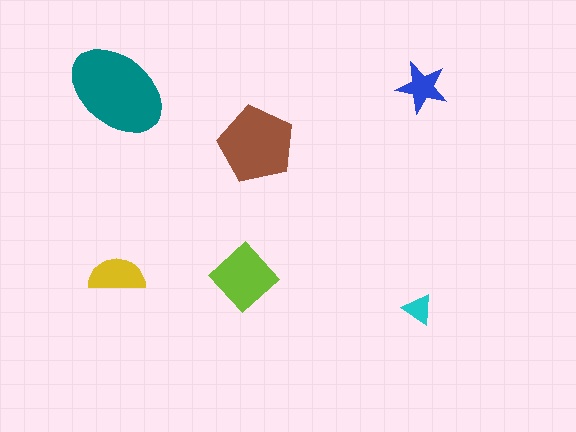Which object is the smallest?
The cyan triangle.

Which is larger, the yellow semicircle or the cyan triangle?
The yellow semicircle.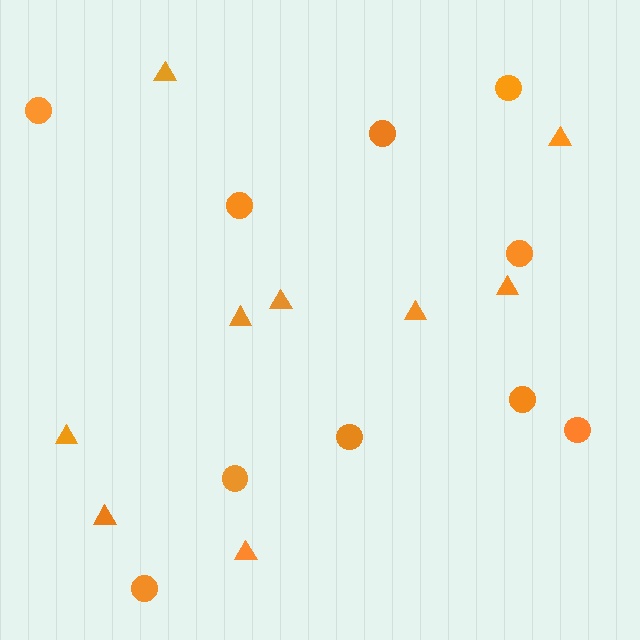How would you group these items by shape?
There are 2 groups: one group of circles (10) and one group of triangles (9).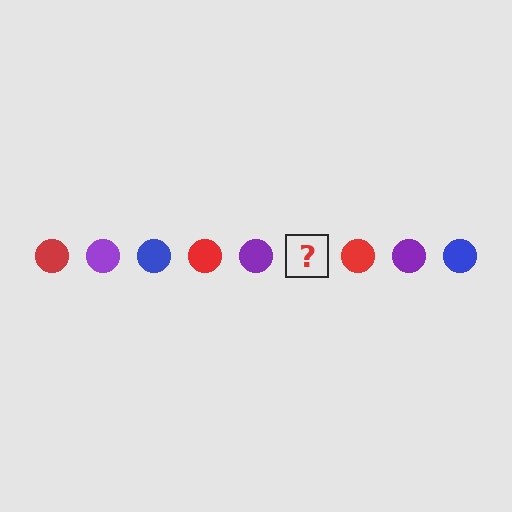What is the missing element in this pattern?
The missing element is a blue circle.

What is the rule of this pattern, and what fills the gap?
The rule is that the pattern cycles through red, purple, blue circles. The gap should be filled with a blue circle.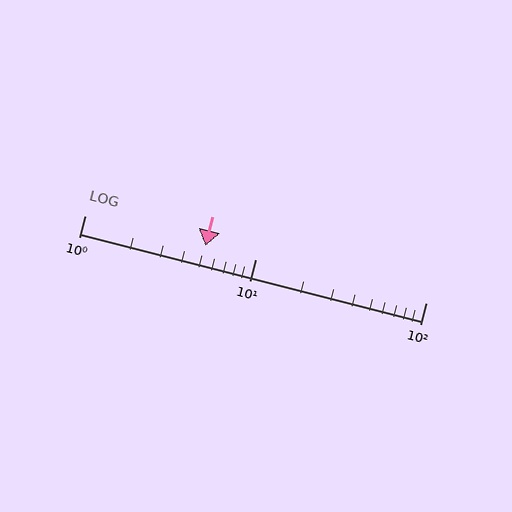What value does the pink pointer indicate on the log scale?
The pointer indicates approximately 5.1.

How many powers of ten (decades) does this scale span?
The scale spans 2 decades, from 1 to 100.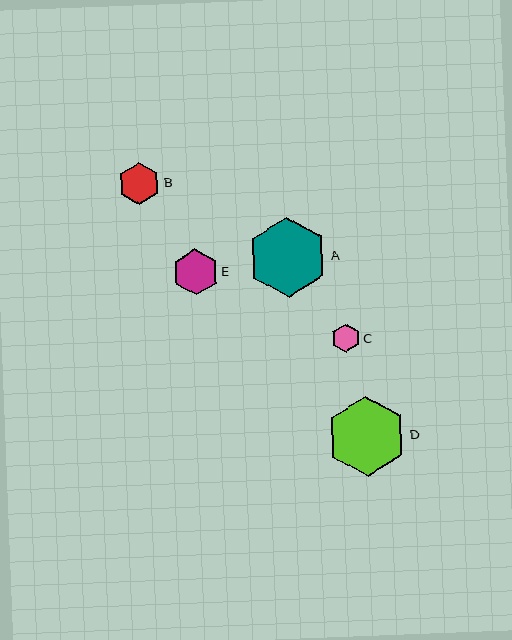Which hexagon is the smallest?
Hexagon C is the smallest with a size of approximately 28 pixels.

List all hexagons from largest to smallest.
From largest to smallest: D, A, E, B, C.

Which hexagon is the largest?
Hexagon D is the largest with a size of approximately 80 pixels.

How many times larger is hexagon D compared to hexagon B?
Hexagon D is approximately 1.9 times the size of hexagon B.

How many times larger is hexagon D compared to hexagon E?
Hexagon D is approximately 1.7 times the size of hexagon E.